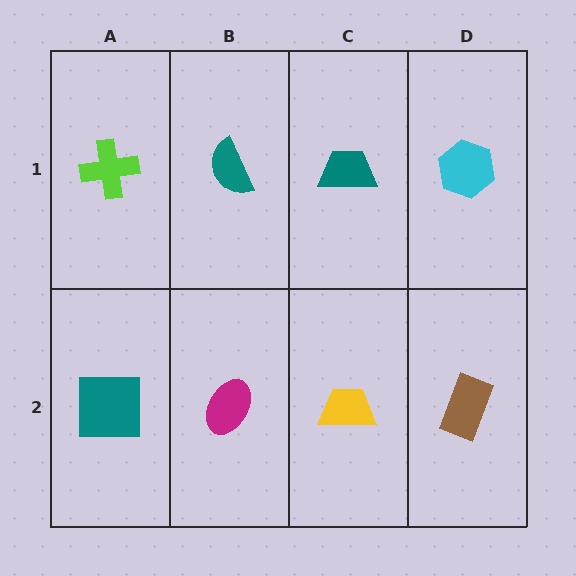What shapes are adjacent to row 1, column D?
A brown rectangle (row 2, column D), a teal trapezoid (row 1, column C).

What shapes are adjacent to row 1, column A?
A teal square (row 2, column A), a teal semicircle (row 1, column B).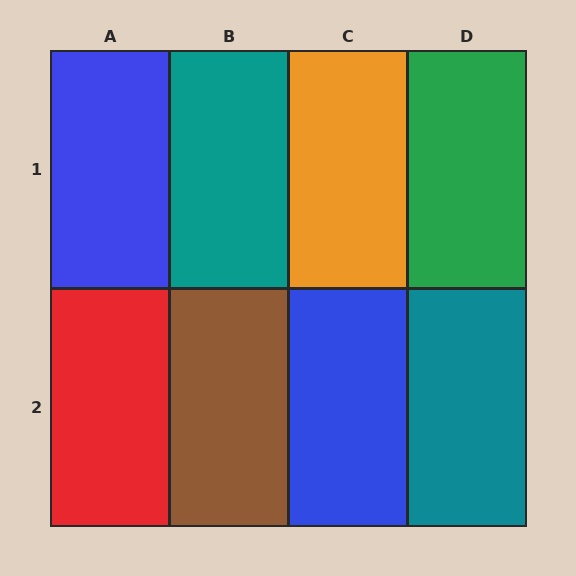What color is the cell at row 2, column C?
Blue.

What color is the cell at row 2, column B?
Brown.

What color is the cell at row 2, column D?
Teal.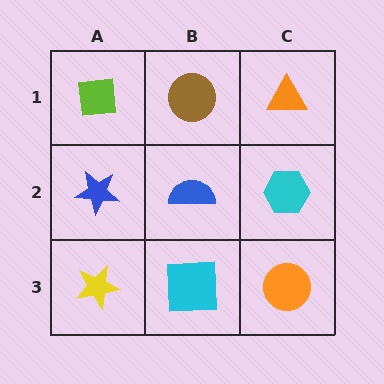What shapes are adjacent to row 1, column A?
A blue star (row 2, column A), a brown circle (row 1, column B).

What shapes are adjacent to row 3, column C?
A cyan hexagon (row 2, column C), a cyan square (row 3, column B).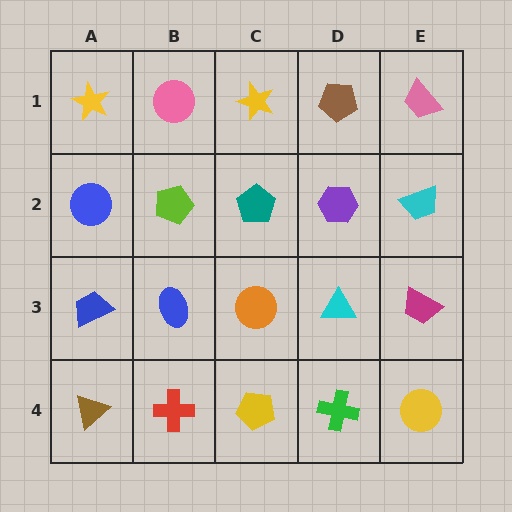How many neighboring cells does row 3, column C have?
4.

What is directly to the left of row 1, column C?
A pink circle.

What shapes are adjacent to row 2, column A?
A yellow star (row 1, column A), a blue trapezoid (row 3, column A), a lime pentagon (row 2, column B).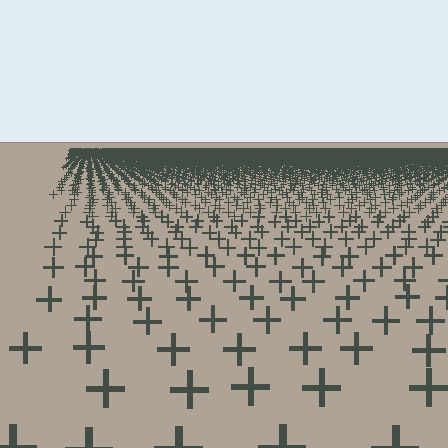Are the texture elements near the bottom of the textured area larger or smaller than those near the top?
Larger. Near the bottom, elements are closer to the viewer and appear at a bigger on-screen size.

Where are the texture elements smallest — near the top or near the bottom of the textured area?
Near the top.